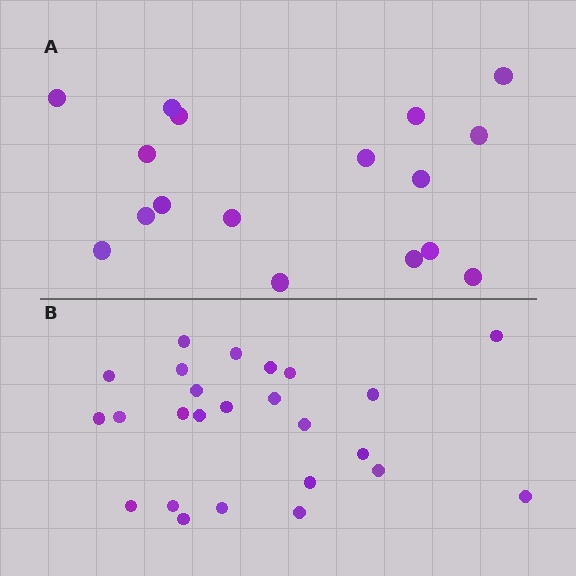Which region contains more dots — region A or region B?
Region B (the bottom region) has more dots.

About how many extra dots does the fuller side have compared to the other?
Region B has roughly 8 or so more dots than region A.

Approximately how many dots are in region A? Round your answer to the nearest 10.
About 20 dots. (The exact count is 17, which rounds to 20.)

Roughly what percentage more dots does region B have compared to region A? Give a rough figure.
About 45% more.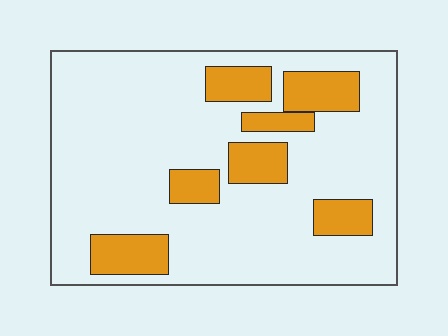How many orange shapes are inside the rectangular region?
7.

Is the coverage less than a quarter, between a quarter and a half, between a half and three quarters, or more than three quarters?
Less than a quarter.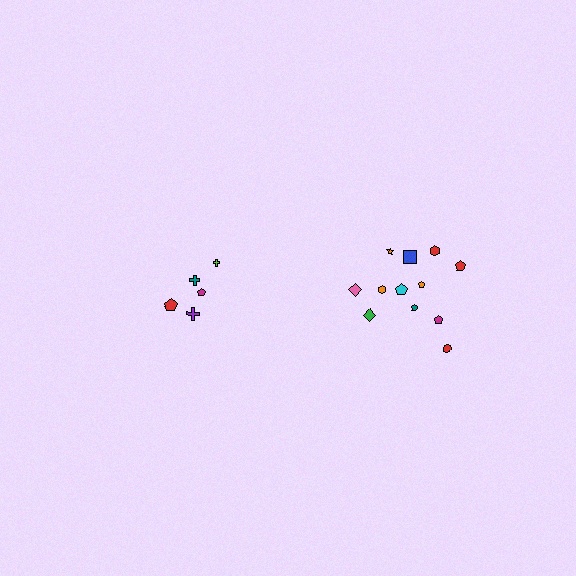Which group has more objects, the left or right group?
The right group.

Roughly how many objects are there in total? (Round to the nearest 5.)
Roughly 15 objects in total.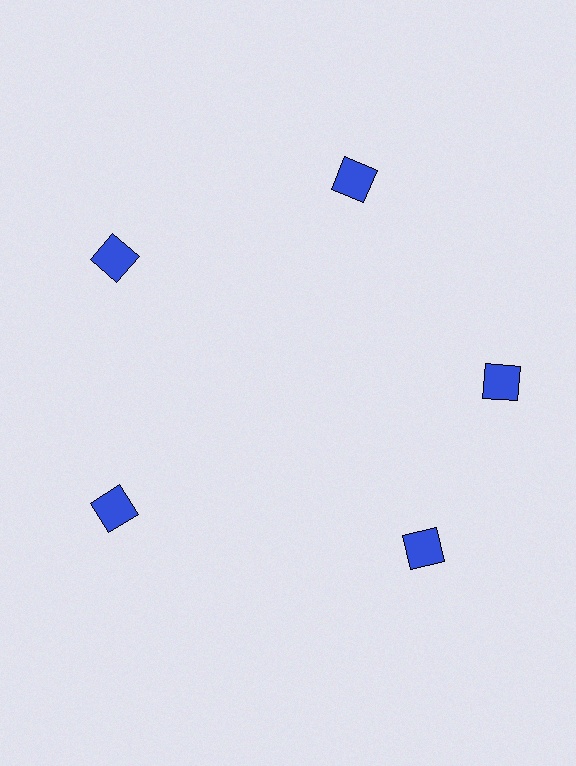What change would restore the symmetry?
The symmetry would be restored by rotating it back into even spacing with its neighbors so that all 5 squares sit at equal angles and equal distance from the center.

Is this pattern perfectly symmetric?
No. The 5 blue squares are arranged in a ring, but one element near the 5 o'clock position is rotated out of alignment along the ring, breaking the 5-fold rotational symmetry.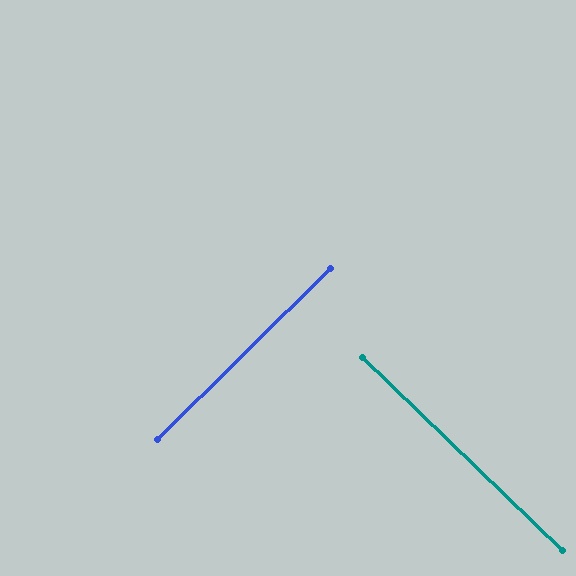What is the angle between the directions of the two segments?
Approximately 89 degrees.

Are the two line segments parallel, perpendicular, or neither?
Perpendicular — they meet at approximately 89°.